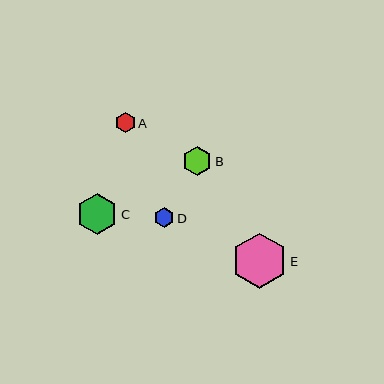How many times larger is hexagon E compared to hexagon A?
Hexagon E is approximately 2.8 times the size of hexagon A.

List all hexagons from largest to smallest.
From largest to smallest: E, C, B, D, A.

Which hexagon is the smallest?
Hexagon A is the smallest with a size of approximately 20 pixels.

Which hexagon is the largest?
Hexagon E is the largest with a size of approximately 55 pixels.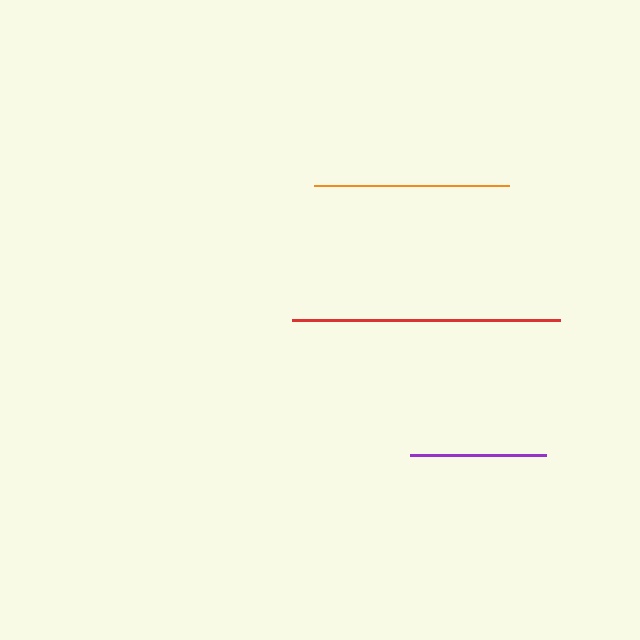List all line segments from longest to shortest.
From longest to shortest: red, orange, purple.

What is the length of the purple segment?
The purple segment is approximately 136 pixels long.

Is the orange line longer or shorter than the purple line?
The orange line is longer than the purple line.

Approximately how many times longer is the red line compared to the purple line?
The red line is approximately 2.0 times the length of the purple line.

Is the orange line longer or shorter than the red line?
The red line is longer than the orange line.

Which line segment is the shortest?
The purple line is the shortest at approximately 136 pixels.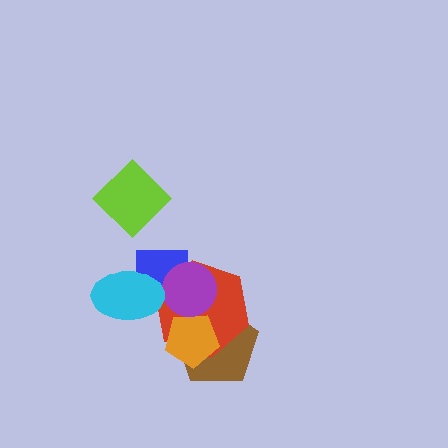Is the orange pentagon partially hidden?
Yes, it is partially covered by another shape.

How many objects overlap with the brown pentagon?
3 objects overlap with the brown pentagon.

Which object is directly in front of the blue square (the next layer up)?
The purple circle is directly in front of the blue square.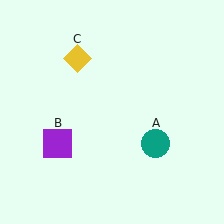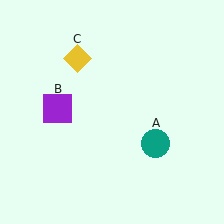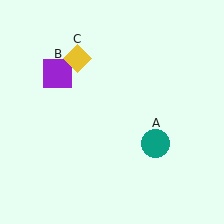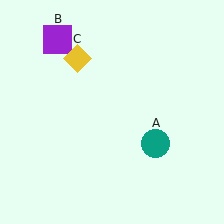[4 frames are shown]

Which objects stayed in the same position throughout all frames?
Teal circle (object A) and yellow diamond (object C) remained stationary.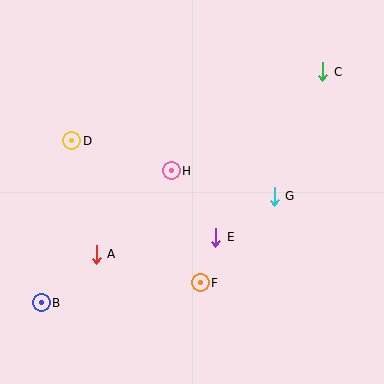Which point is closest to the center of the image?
Point H at (171, 171) is closest to the center.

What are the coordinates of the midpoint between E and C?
The midpoint between E and C is at (269, 154).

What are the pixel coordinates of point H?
Point H is at (171, 171).